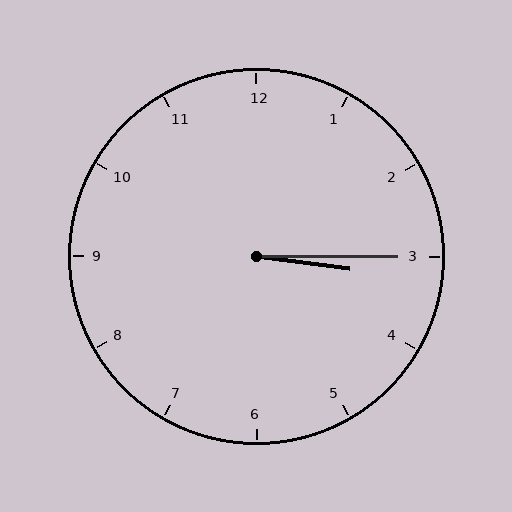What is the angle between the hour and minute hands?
Approximately 8 degrees.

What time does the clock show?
3:15.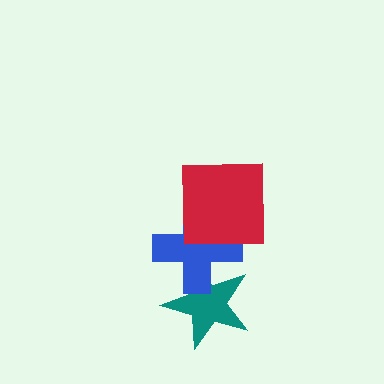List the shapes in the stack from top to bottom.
From top to bottom: the red square, the blue cross, the teal star.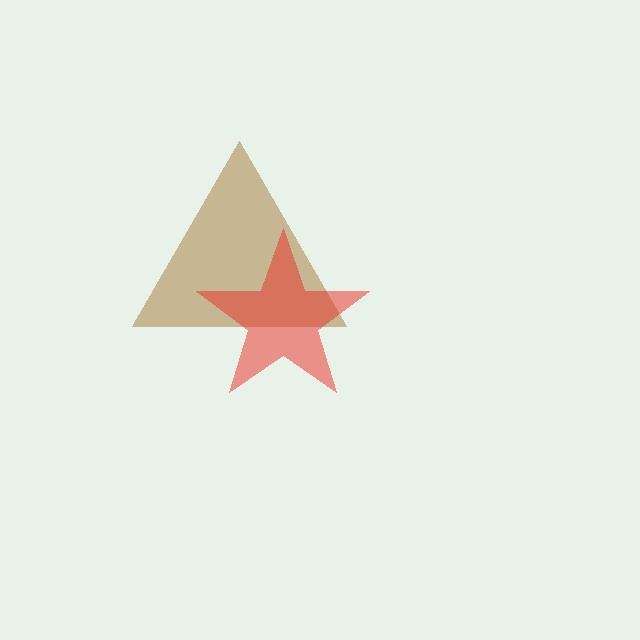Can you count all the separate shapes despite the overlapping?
Yes, there are 2 separate shapes.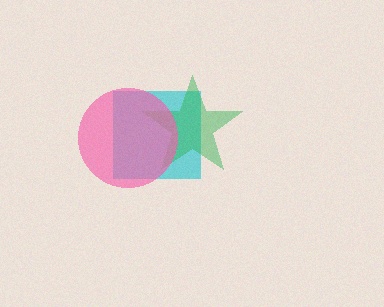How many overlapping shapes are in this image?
There are 3 overlapping shapes in the image.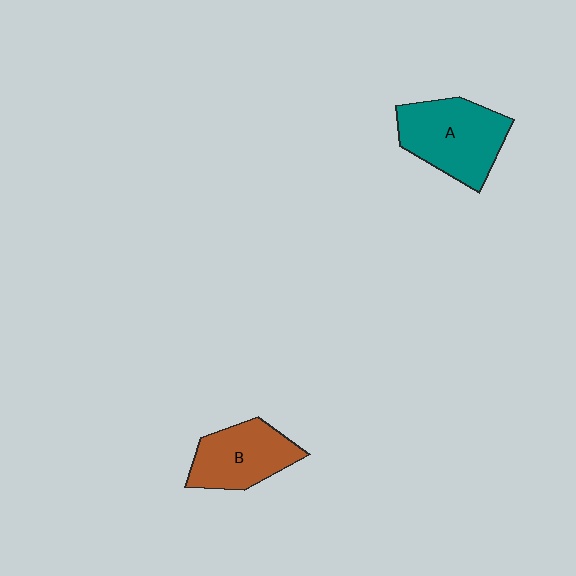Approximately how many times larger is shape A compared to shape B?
Approximately 1.3 times.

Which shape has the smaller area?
Shape B (brown).